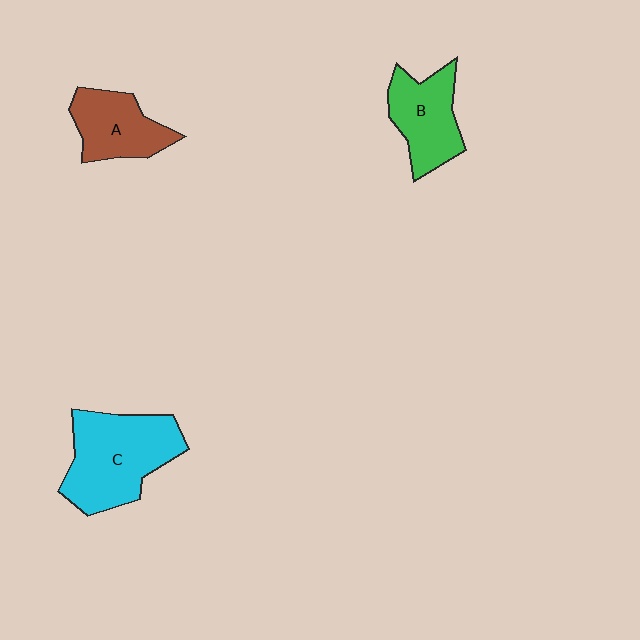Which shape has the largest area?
Shape C (cyan).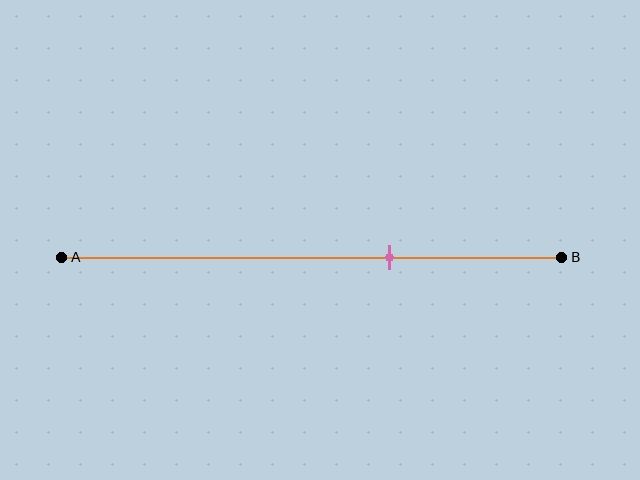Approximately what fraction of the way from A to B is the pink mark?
The pink mark is approximately 65% of the way from A to B.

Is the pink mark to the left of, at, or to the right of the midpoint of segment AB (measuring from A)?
The pink mark is to the right of the midpoint of segment AB.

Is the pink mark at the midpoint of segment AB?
No, the mark is at about 65% from A, not at the 50% midpoint.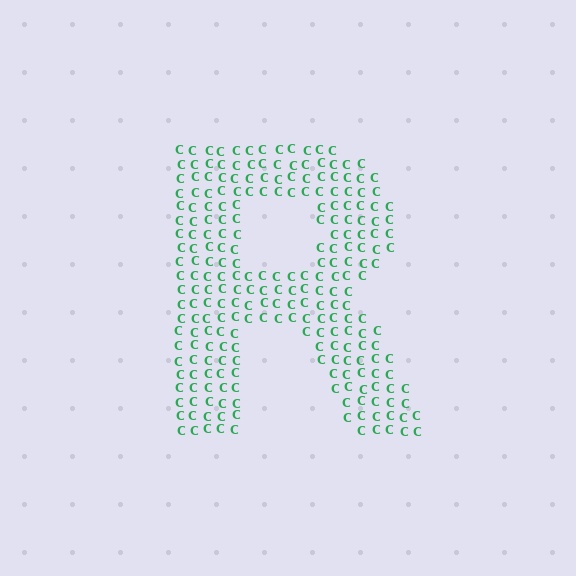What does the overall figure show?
The overall figure shows the letter R.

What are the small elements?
The small elements are letter C's.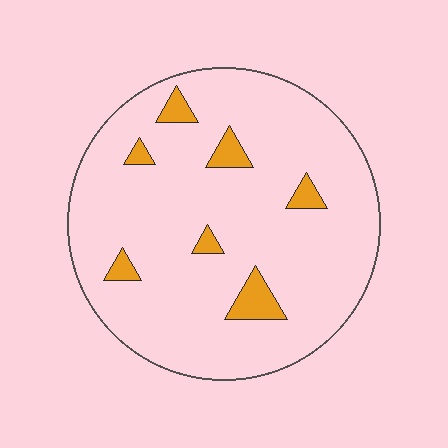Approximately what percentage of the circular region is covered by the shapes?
Approximately 10%.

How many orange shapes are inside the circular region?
7.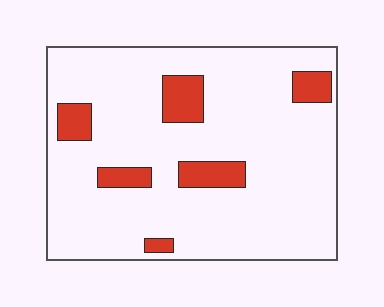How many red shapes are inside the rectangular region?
6.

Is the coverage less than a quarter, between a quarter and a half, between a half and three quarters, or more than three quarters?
Less than a quarter.